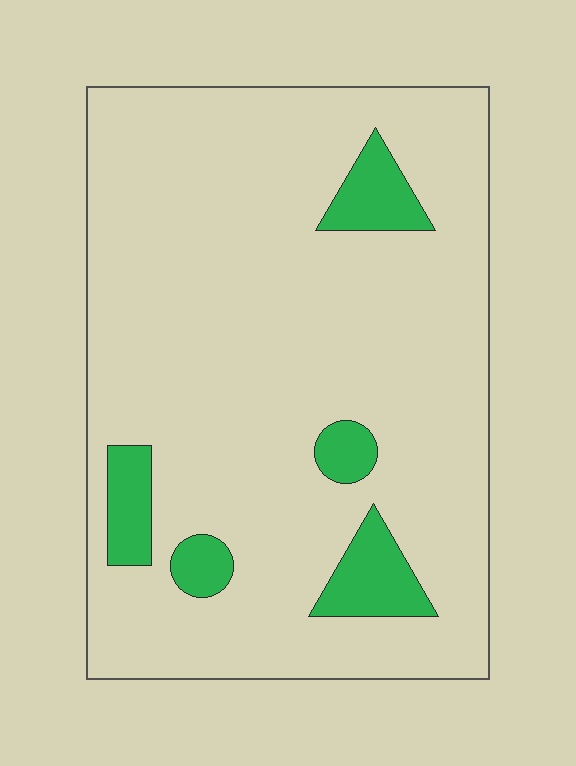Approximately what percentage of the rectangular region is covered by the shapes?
Approximately 10%.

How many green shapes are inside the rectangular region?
5.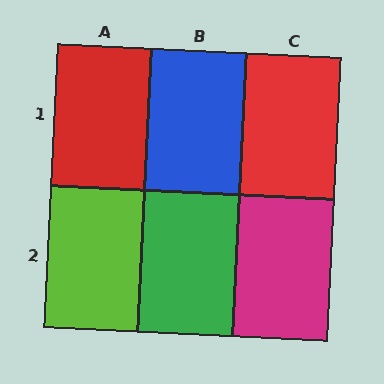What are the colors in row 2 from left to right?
Lime, green, magenta.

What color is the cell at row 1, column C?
Red.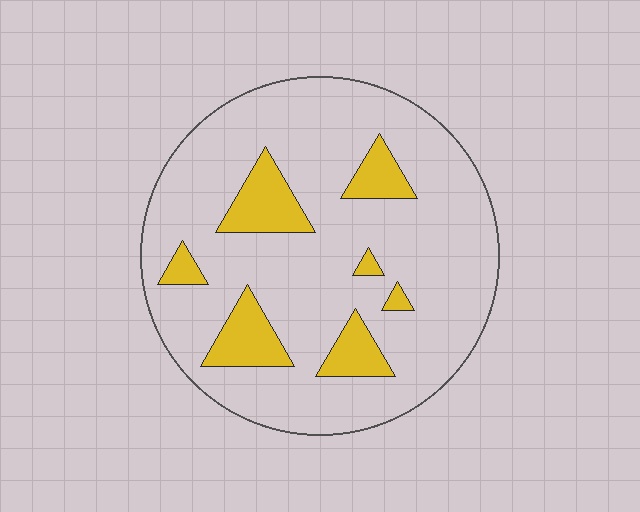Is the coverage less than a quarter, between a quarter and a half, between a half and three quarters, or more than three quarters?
Less than a quarter.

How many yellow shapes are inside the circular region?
7.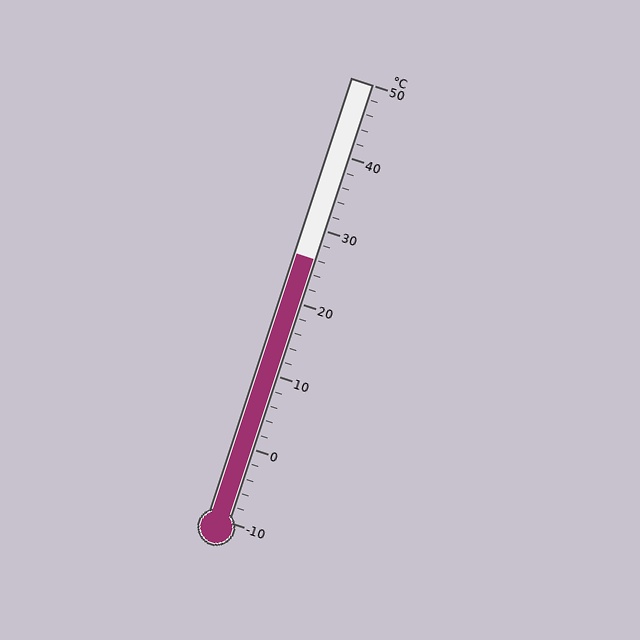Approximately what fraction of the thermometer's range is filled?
The thermometer is filled to approximately 60% of its range.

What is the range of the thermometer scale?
The thermometer scale ranges from -10°C to 50°C.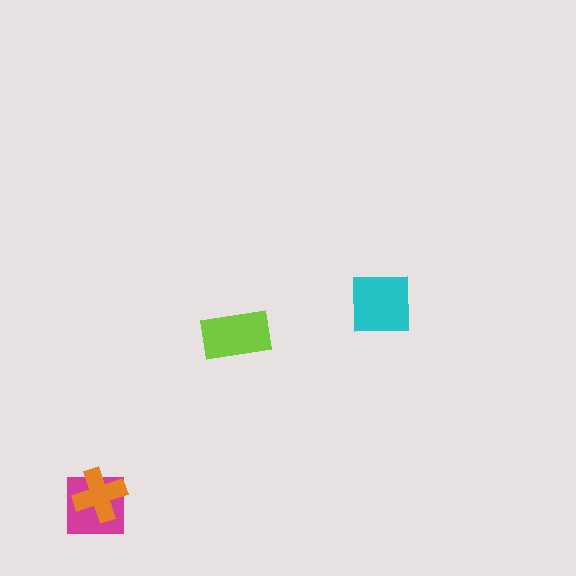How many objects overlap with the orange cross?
1 object overlaps with the orange cross.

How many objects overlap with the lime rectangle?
0 objects overlap with the lime rectangle.